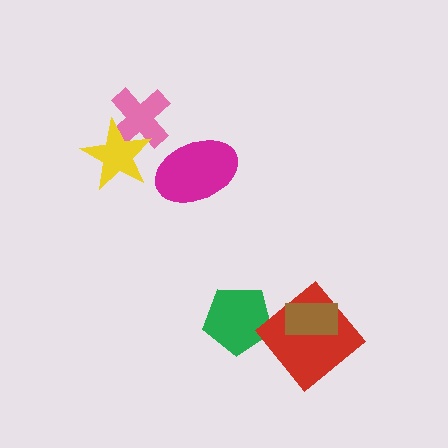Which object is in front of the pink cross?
The yellow star is in front of the pink cross.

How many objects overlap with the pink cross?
1 object overlaps with the pink cross.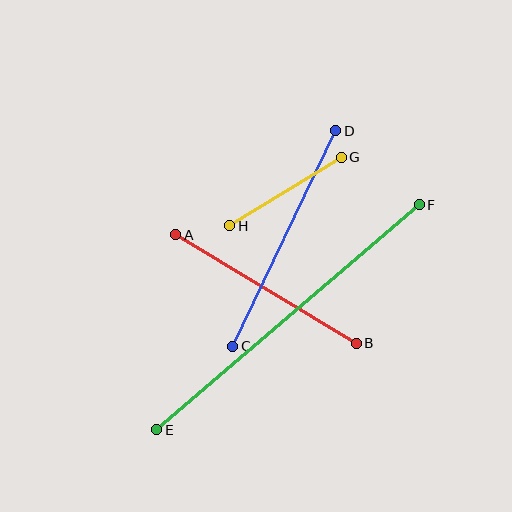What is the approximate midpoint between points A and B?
The midpoint is at approximately (266, 289) pixels.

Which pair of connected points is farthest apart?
Points E and F are farthest apart.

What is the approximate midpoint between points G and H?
The midpoint is at approximately (286, 192) pixels.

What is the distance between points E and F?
The distance is approximately 346 pixels.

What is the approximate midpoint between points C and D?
The midpoint is at approximately (284, 238) pixels.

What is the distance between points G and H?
The distance is approximately 130 pixels.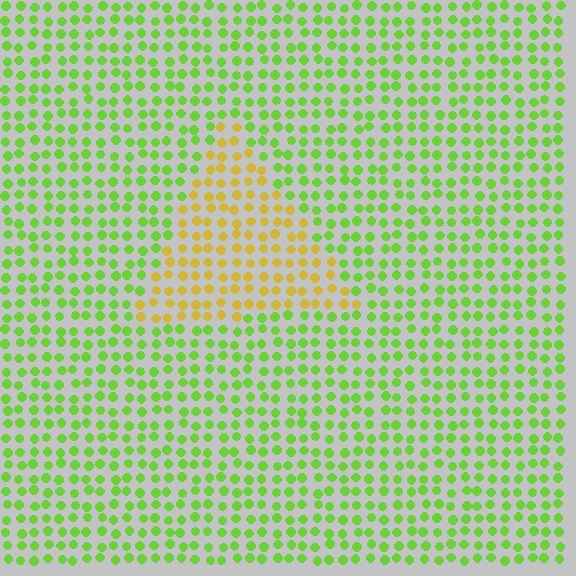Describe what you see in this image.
The image is filled with small lime elements in a uniform arrangement. A triangle-shaped region is visible where the elements are tinted to a slightly different hue, forming a subtle color boundary.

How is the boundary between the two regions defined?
The boundary is defined purely by a slight shift in hue (about 51 degrees). Spacing, size, and orientation are identical on both sides.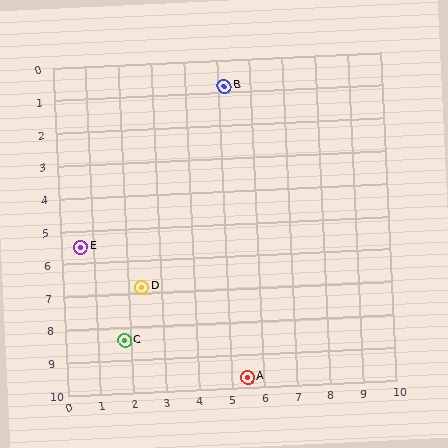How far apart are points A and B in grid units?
Points A and B are about 8.9 grid units apart.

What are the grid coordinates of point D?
Point D is at approximately (2.4, 6.8).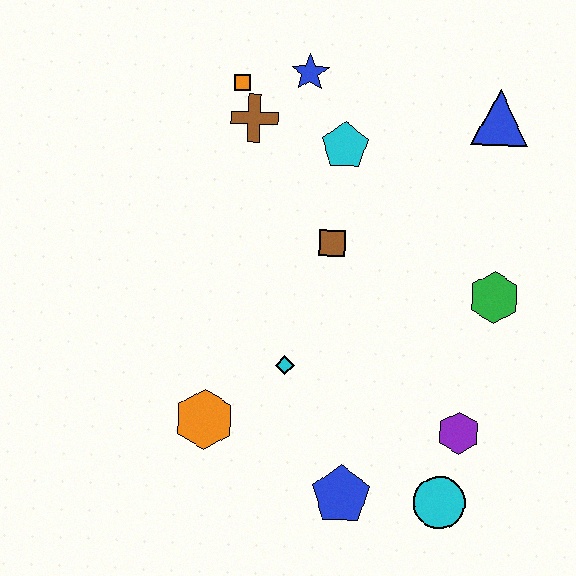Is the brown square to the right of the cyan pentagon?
No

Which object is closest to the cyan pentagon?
The blue star is closest to the cyan pentagon.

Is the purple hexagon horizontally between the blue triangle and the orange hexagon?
Yes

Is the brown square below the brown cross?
Yes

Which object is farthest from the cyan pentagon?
The cyan circle is farthest from the cyan pentagon.